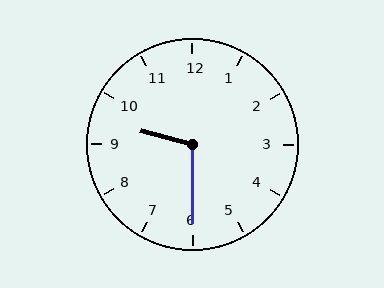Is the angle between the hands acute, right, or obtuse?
It is obtuse.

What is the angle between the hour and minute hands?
Approximately 105 degrees.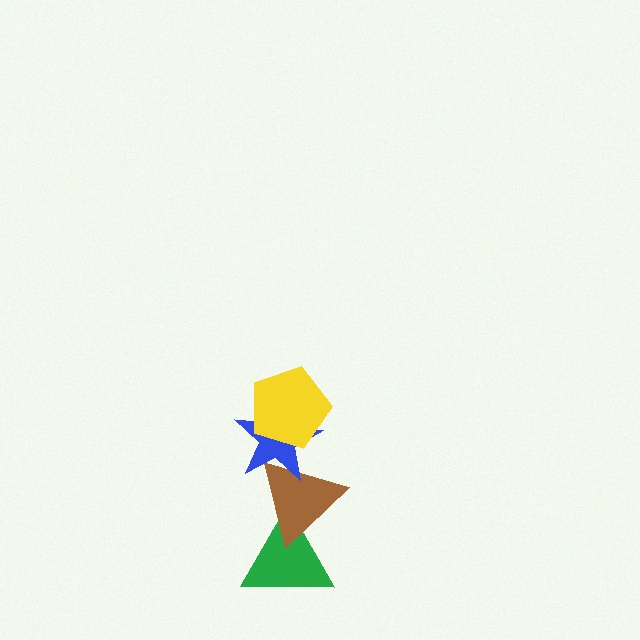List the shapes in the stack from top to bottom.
From top to bottom: the yellow pentagon, the blue star, the brown triangle, the green triangle.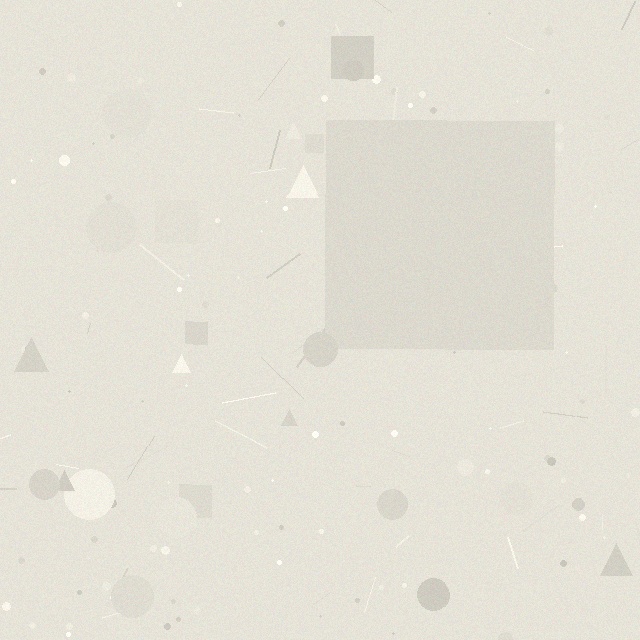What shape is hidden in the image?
A square is hidden in the image.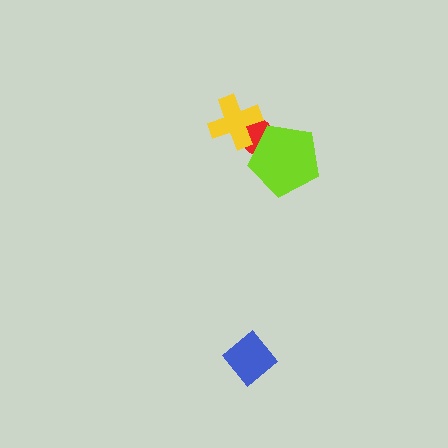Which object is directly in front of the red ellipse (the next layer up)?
The yellow cross is directly in front of the red ellipse.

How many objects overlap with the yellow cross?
1 object overlaps with the yellow cross.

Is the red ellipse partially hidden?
Yes, it is partially covered by another shape.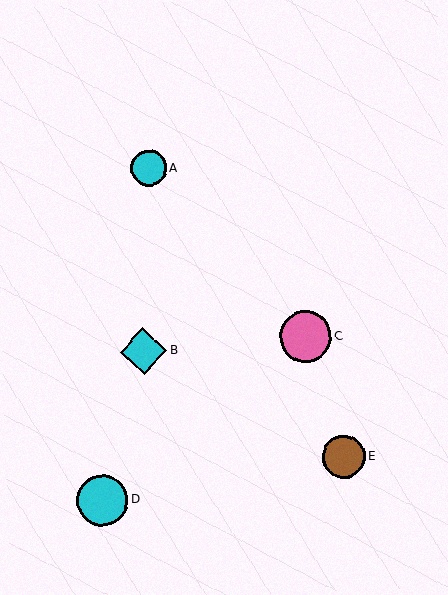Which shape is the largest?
The pink circle (labeled C) is the largest.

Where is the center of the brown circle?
The center of the brown circle is at (344, 457).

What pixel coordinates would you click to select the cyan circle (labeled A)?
Click at (149, 168) to select the cyan circle A.